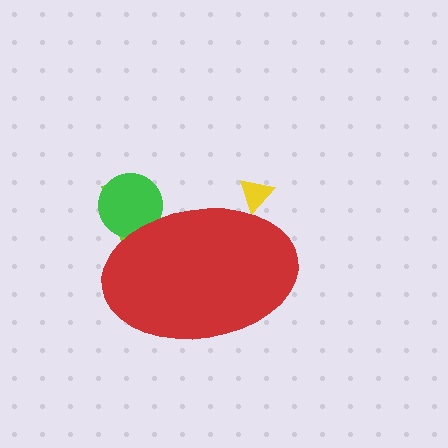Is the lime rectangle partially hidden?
Yes, the lime rectangle is partially hidden behind the red ellipse.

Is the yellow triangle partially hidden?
Yes, the yellow triangle is partially hidden behind the red ellipse.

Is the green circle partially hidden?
Yes, the green circle is partially hidden behind the red ellipse.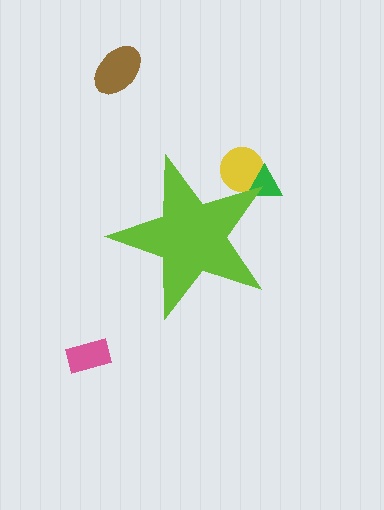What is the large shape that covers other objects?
A lime star.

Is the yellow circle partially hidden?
Yes, the yellow circle is partially hidden behind the lime star.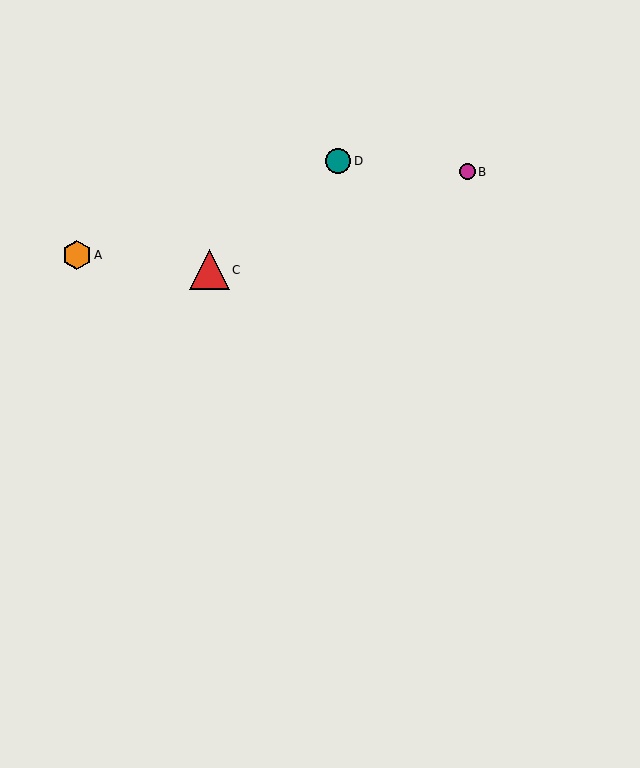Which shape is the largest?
The red triangle (labeled C) is the largest.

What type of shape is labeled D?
Shape D is a teal circle.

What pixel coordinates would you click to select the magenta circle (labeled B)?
Click at (467, 172) to select the magenta circle B.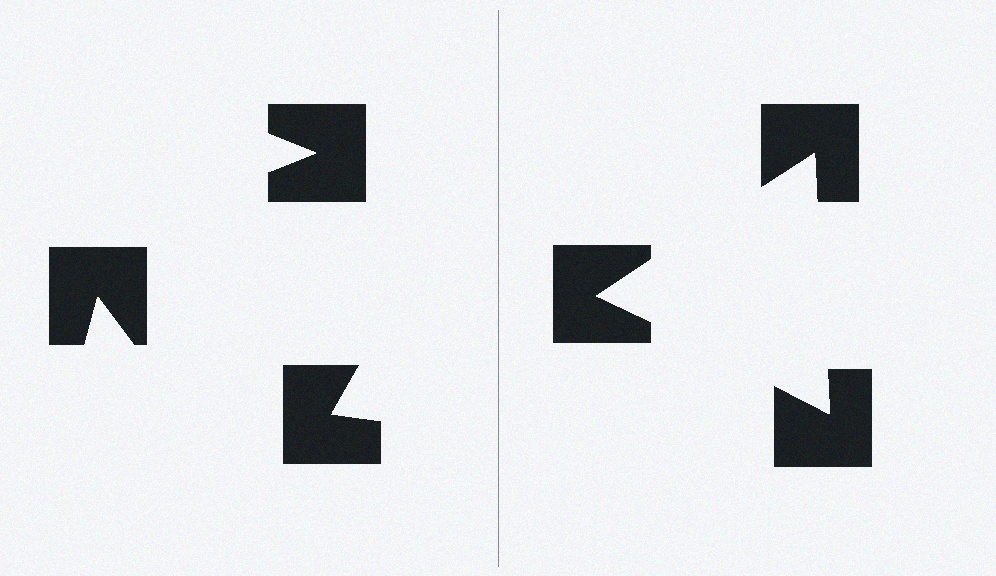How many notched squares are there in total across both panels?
6 — 3 on each side.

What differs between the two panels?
The notched squares are positioned identically on both sides; only the wedge orientations differ. On the right they align to a triangle; on the left they are misaligned.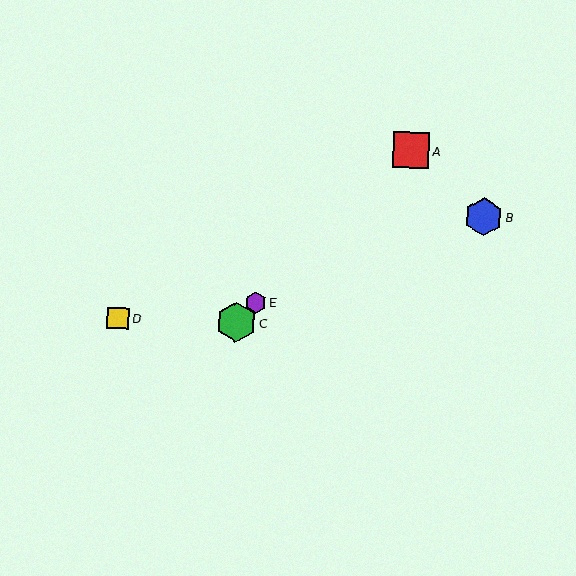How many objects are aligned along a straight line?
3 objects (A, C, E) are aligned along a straight line.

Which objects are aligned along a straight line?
Objects A, C, E are aligned along a straight line.